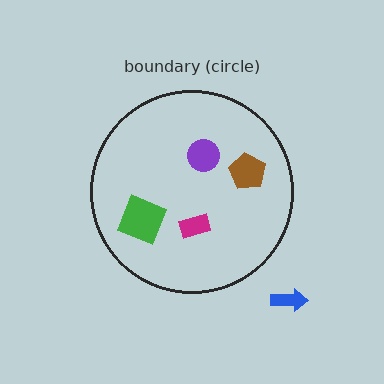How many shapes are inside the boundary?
4 inside, 1 outside.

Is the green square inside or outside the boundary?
Inside.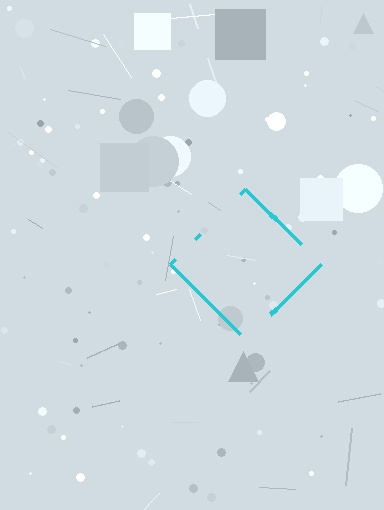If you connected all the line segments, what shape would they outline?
They would outline a diamond.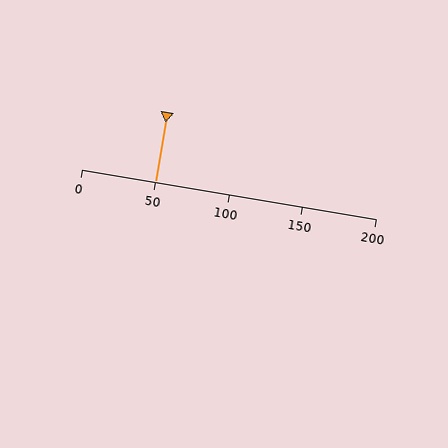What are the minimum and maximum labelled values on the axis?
The axis runs from 0 to 200.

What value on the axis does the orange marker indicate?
The marker indicates approximately 50.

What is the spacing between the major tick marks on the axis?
The major ticks are spaced 50 apart.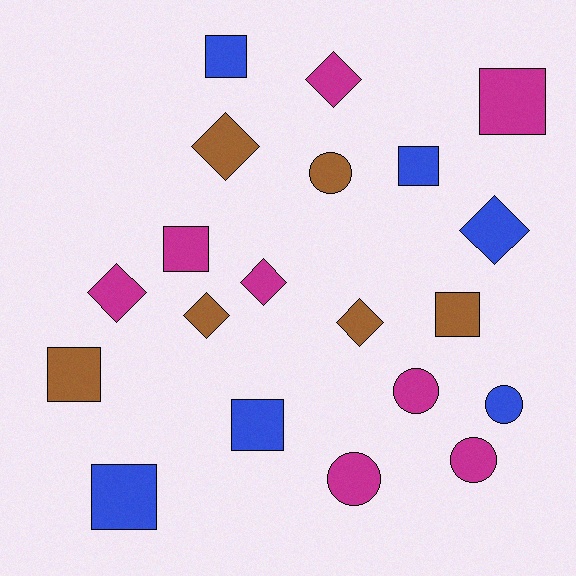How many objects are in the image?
There are 20 objects.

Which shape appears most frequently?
Square, with 8 objects.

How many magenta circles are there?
There are 3 magenta circles.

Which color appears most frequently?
Magenta, with 8 objects.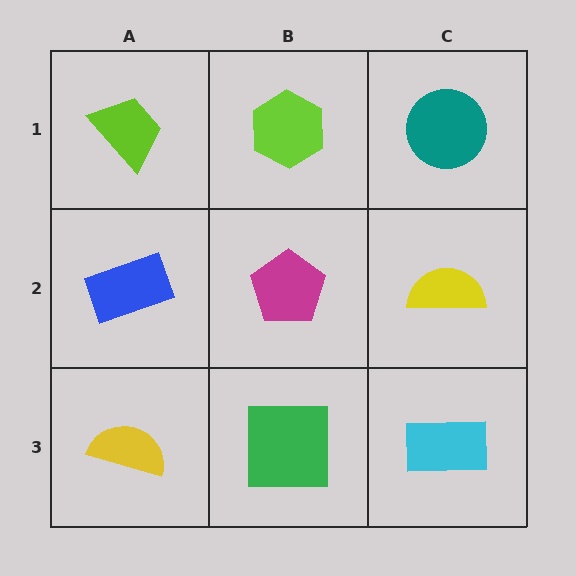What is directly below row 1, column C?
A yellow semicircle.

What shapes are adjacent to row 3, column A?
A blue rectangle (row 2, column A), a green square (row 3, column B).